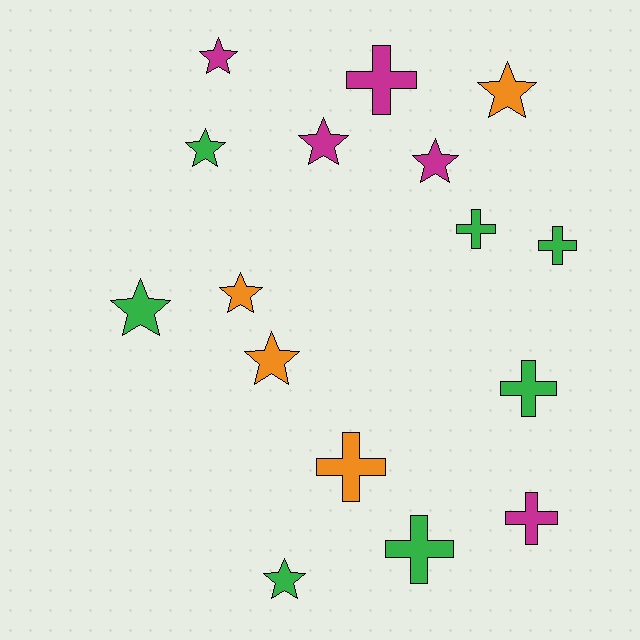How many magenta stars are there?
There are 3 magenta stars.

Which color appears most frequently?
Green, with 7 objects.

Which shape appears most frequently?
Star, with 9 objects.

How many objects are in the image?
There are 16 objects.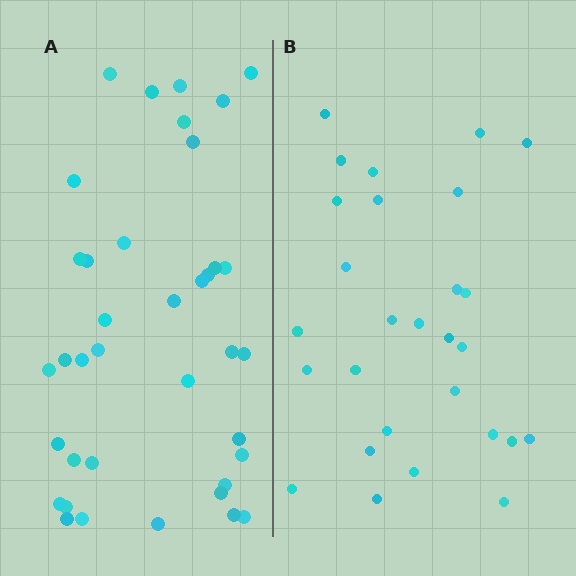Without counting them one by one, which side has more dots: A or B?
Region A (the left region) has more dots.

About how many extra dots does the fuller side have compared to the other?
Region A has roughly 10 or so more dots than region B.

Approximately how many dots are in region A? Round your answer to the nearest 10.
About 40 dots. (The exact count is 38, which rounds to 40.)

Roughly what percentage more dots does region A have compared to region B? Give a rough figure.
About 35% more.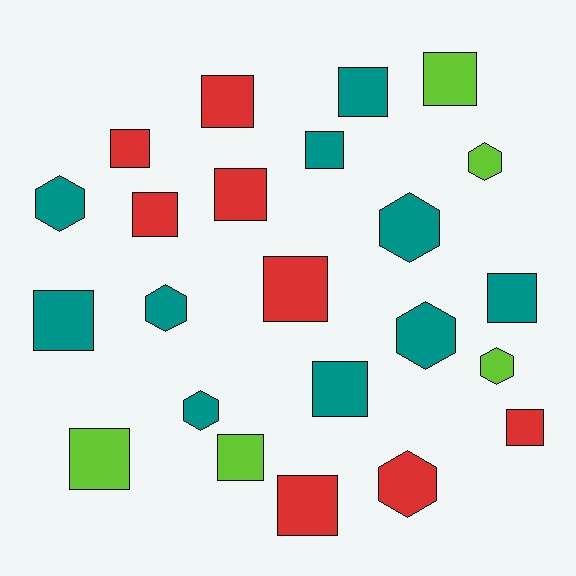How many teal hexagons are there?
There are 5 teal hexagons.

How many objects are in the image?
There are 23 objects.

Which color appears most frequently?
Teal, with 10 objects.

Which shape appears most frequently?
Square, with 15 objects.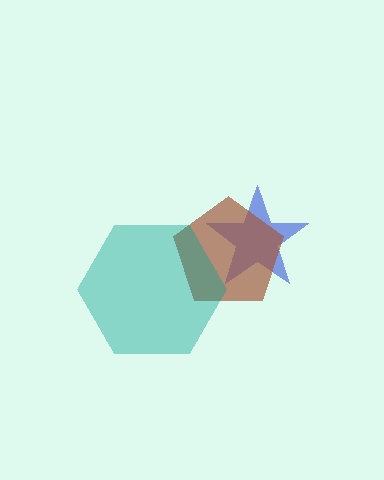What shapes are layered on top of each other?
The layered shapes are: a blue star, a brown pentagon, a teal hexagon.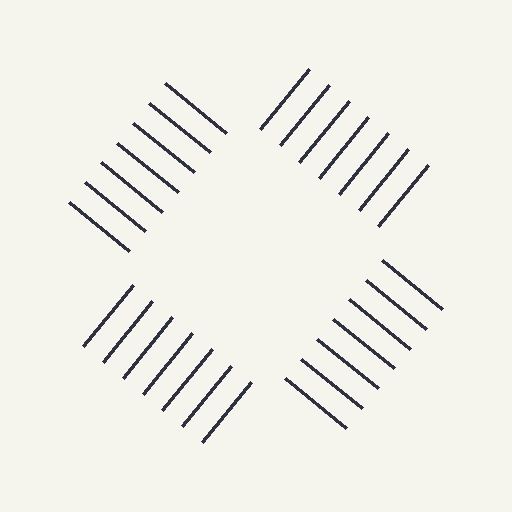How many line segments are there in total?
28 — 7 along each of the 4 edges.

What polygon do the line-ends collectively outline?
An illusory square — the line segments terminate on its edges but no continuous stroke is drawn.